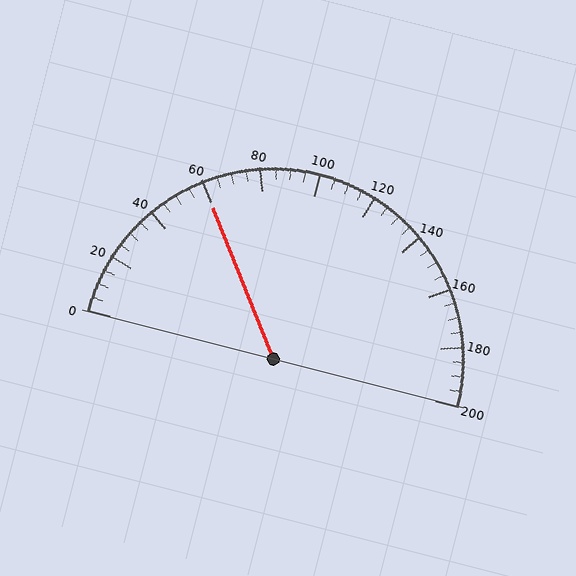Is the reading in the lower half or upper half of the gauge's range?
The reading is in the lower half of the range (0 to 200).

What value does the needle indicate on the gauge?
The needle indicates approximately 60.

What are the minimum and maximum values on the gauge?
The gauge ranges from 0 to 200.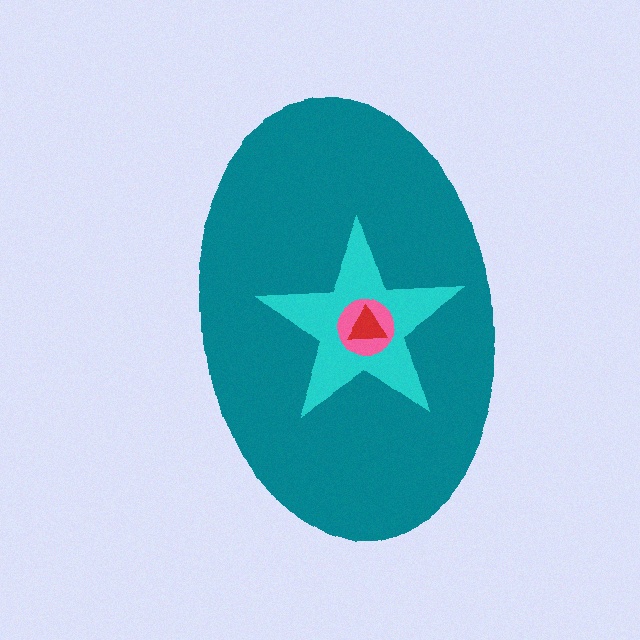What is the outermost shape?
The teal ellipse.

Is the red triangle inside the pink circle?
Yes.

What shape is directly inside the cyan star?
The pink circle.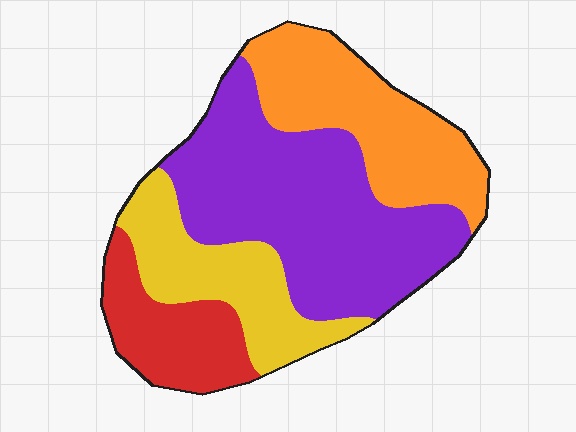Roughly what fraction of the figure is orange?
Orange covers about 25% of the figure.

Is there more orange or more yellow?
Orange.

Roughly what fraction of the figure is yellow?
Yellow covers around 20% of the figure.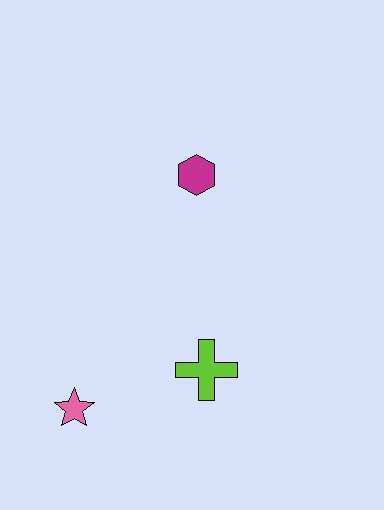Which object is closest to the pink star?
The lime cross is closest to the pink star.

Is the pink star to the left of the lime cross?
Yes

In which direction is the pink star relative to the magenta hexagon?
The pink star is below the magenta hexagon.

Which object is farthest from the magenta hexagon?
The pink star is farthest from the magenta hexagon.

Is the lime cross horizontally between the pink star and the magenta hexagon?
No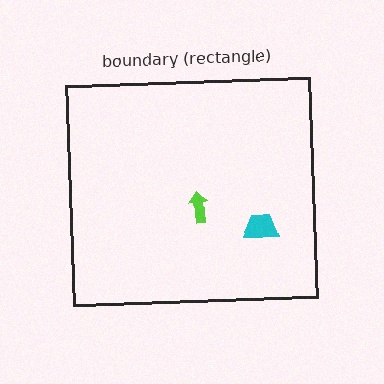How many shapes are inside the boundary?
2 inside, 0 outside.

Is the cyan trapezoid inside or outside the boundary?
Inside.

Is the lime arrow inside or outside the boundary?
Inside.